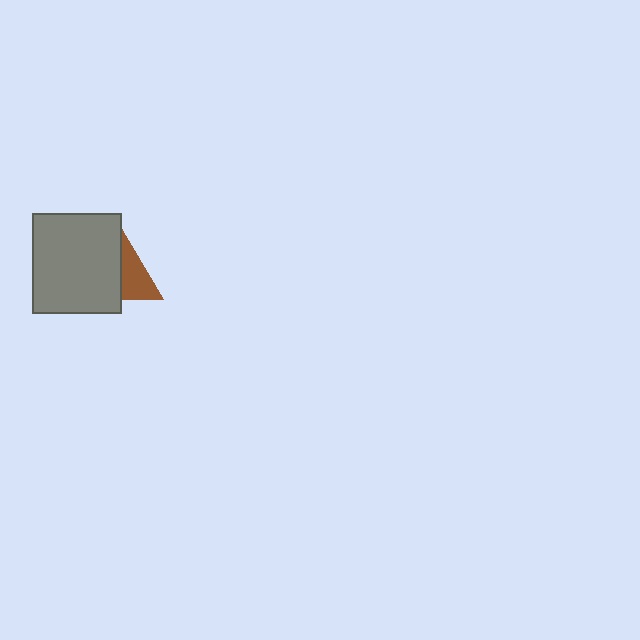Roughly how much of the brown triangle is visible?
A small part of it is visible (roughly 39%).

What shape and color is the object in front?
The object in front is a gray rectangle.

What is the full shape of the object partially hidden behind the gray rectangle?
The partially hidden object is a brown triangle.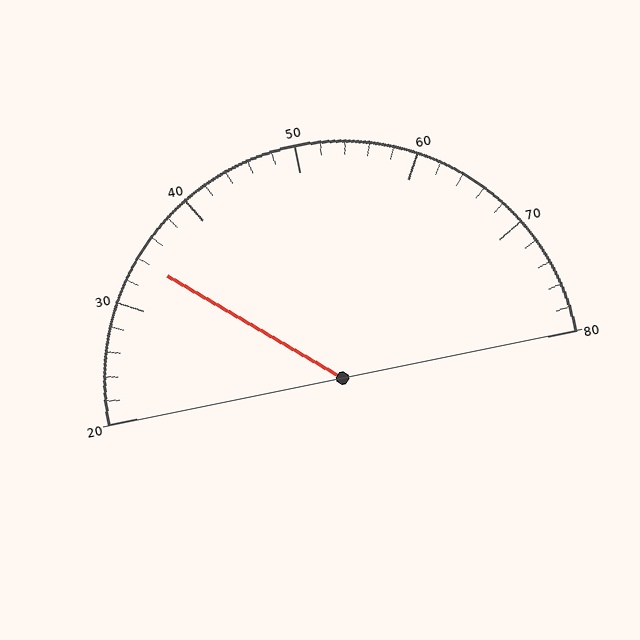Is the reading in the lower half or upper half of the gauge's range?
The reading is in the lower half of the range (20 to 80).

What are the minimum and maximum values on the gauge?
The gauge ranges from 20 to 80.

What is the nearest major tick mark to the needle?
The nearest major tick mark is 30.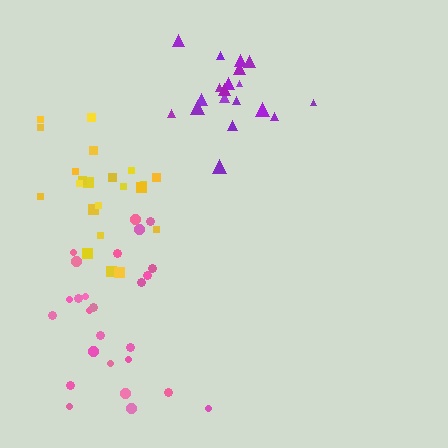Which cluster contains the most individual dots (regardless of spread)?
Pink (27).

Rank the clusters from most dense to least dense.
purple, yellow, pink.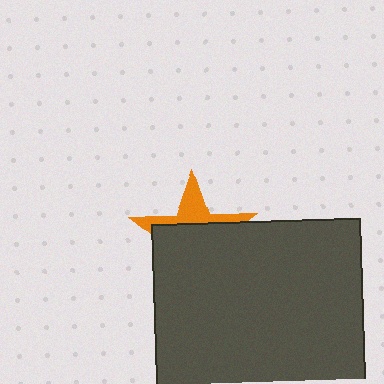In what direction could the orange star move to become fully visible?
The orange star could move up. That would shift it out from behind the dark gray square entirely.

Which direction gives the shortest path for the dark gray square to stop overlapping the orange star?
Moving down gives the shortest separation.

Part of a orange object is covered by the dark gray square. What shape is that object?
It is a star.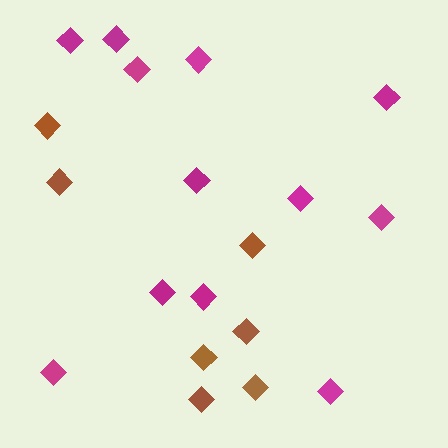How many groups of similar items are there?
There are 2 groups: one group of brown diamonds (7) and one group of magenta diamonds (12).